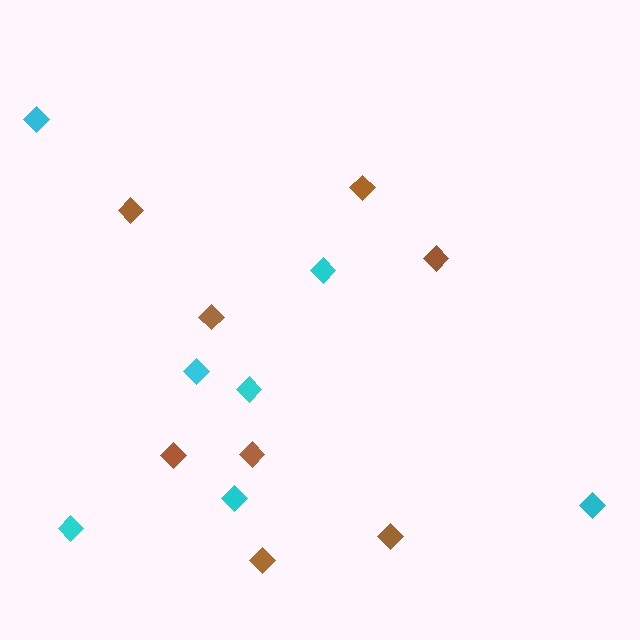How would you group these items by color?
There are 2 groups: one group of cyan diamonds (7) and one group of brown diamonds (8).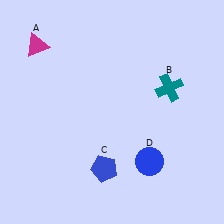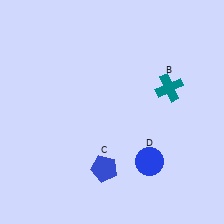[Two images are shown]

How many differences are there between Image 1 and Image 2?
There is 1 difference between the two images.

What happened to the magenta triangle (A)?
The magenta triangle (A) was removed in Image 2. It was in the top-left area of Image 1.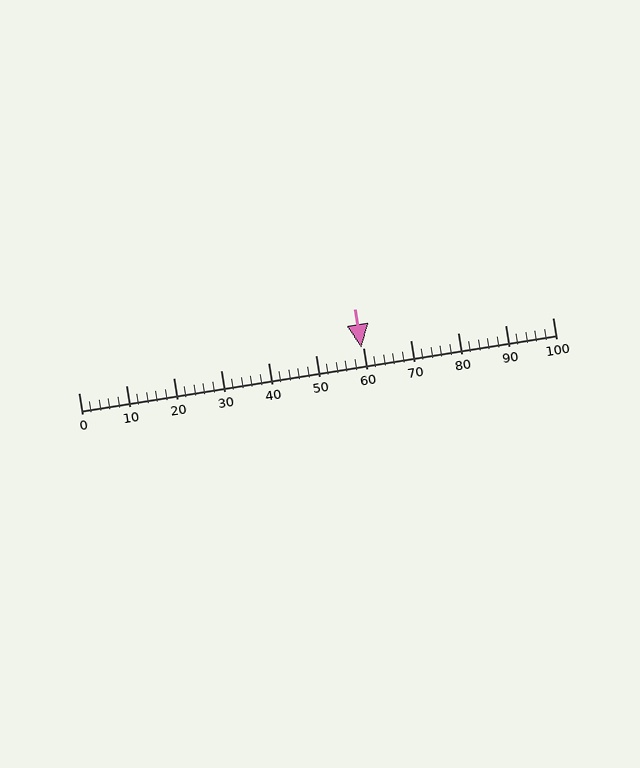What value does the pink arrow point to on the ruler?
The pink arrow points to approximately 60.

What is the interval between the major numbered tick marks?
The major tick marks are spaced 10 units apart.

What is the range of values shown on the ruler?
The ruler shows values from 0 to 100.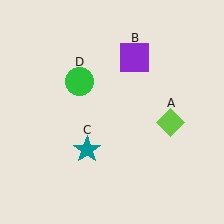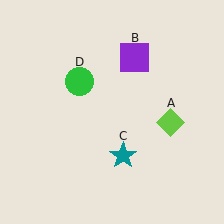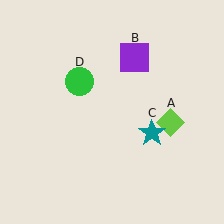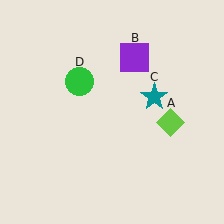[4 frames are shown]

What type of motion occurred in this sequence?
The teal star (object C) rotated counterclockwise around the center of the scene.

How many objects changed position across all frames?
1 object changed position: teal star (object C).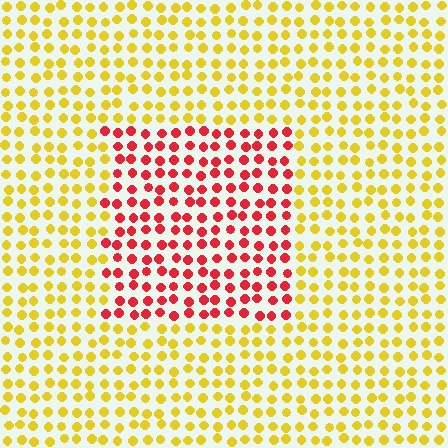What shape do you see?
I see a rectangle.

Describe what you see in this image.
The image is filled with small yellow elements in a uniform arrangement. A rectangle-shaped region is visible where the elements are tinted to a slightly different hue, forming a subtle color boundary.